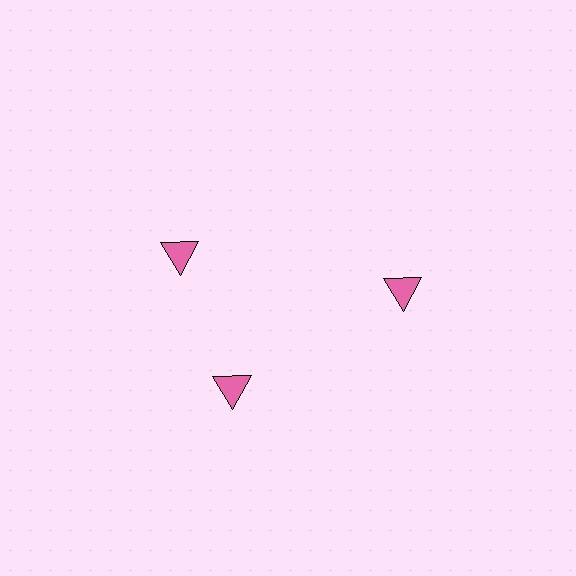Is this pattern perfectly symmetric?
No. The 3 pink triangles are arranged in a ring, but one element near the 11 o'clock position is rotated out of alignment along the ring, breaking the 3-fold rotational symmetry.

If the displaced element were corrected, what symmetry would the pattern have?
It would have 3-fold rotational symmetry — the pattern would map onto itself every 120 degrees.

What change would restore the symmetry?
The symmetry would be restored by rotating it back into even spacing with its neighbors so that all 3 triangles sit at equal angles and equal distance from the center.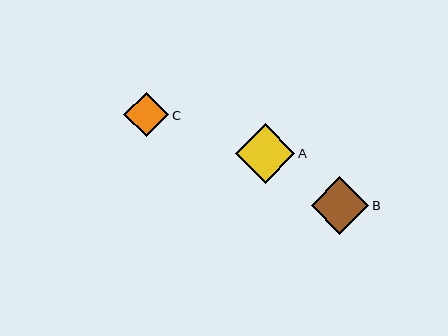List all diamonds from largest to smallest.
From largest to smallest: A, B, C.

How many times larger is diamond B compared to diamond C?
Diamond B is approximately 1.3 times the size of diamond C.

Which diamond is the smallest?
Diamond C is the smallest with a size of approximately 45 pixels.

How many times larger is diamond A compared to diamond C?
Diamond A is approximately 1.3 times the size of diamond C.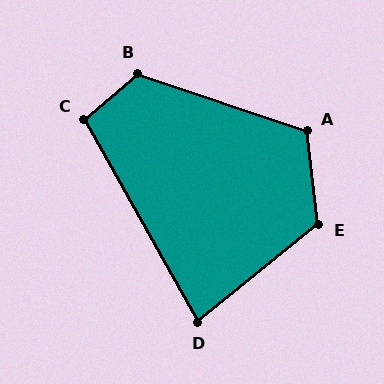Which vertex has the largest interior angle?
E, at approximately 122 degrees.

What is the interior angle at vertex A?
Approximately 115 degrees (obtuse).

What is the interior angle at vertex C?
Approximately 101 degrees (obtuse).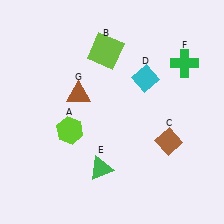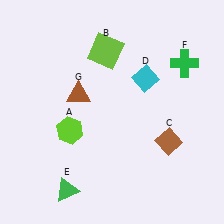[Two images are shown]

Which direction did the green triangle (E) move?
The green triangle (E) moved left.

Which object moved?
The green triangle (E) moved left.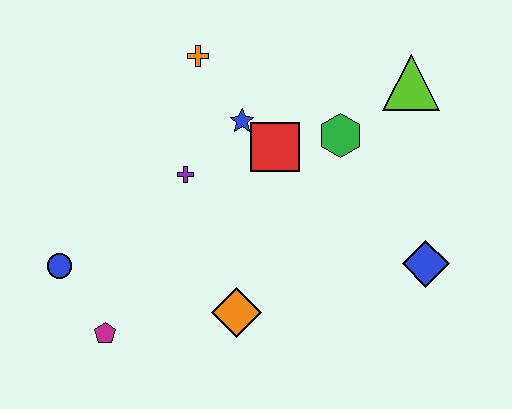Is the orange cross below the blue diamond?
No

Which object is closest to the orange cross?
The blue star is closest to the orange cross.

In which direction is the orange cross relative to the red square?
The orange cross is above the red square.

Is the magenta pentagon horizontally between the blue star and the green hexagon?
No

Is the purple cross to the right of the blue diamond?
No